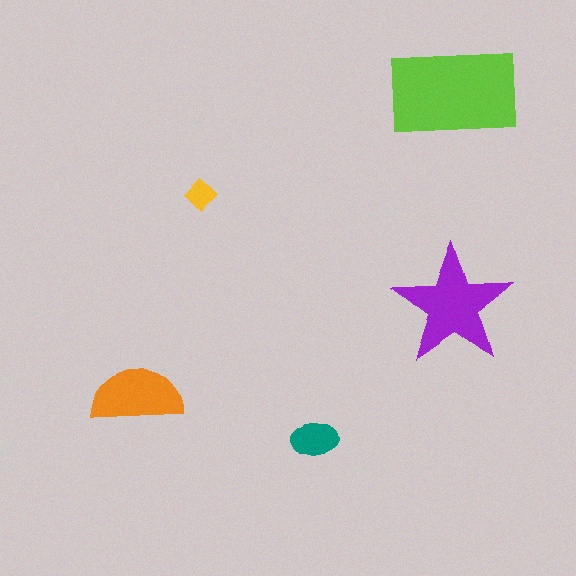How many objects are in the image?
There are 5 objects in the image.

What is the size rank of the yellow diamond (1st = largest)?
5th.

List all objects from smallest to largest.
The yellow diamond, the teal ellipse, the orange semicircle, the purple star, the lime rectangle.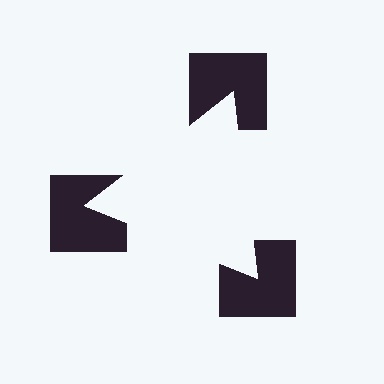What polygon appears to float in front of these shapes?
An illusory triangle — its edges are inferred from the aligned wedge cuts in the notched squares, not physically drawn.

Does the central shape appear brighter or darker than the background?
It typically appears slightly brighter than the background, even though no actual brightness change is drawn.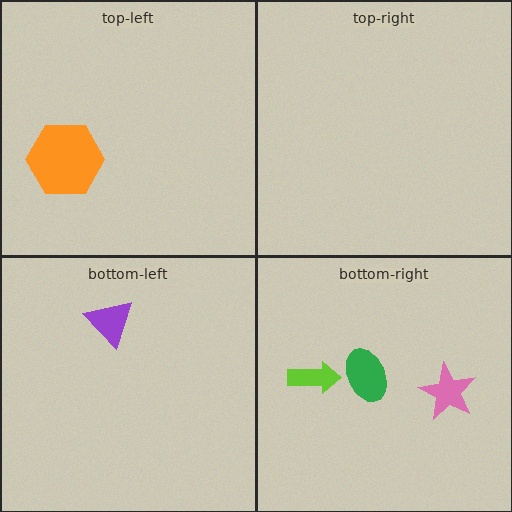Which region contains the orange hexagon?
The top-left region.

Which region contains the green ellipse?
The bottom-right region.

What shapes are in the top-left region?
The orange hexagon.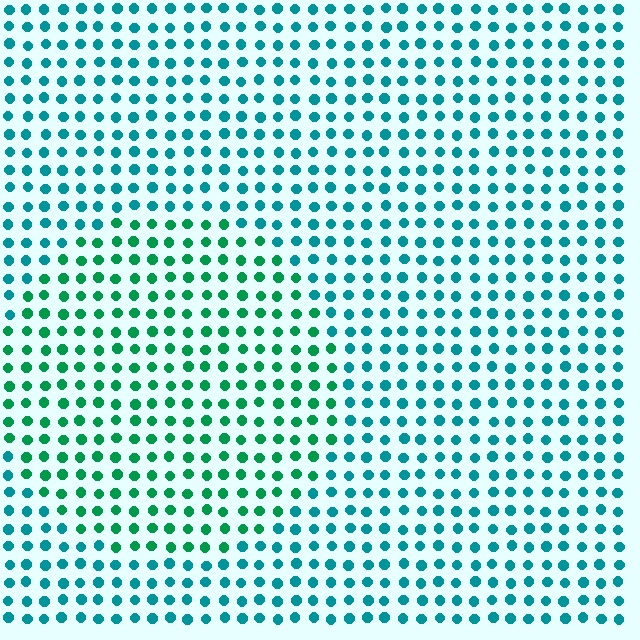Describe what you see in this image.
The image is filled with small teal elements in a uniform arrangement. A circle-shaped region is visible where the elements are tinted to a slightly different hue, forming a subtle color boundary.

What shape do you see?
I see a circle.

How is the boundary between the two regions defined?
The boundary is defined purely by a slight shift in hue (about 33 degrees). Spacing, size, and orientation are identical on both sides.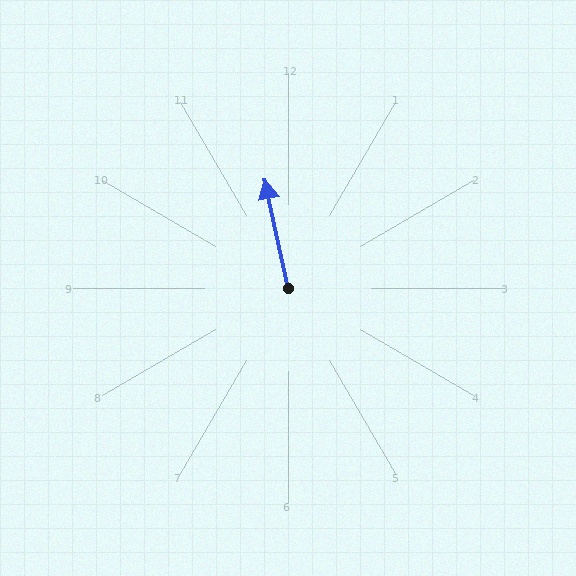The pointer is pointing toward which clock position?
Roughly 12 o'clock.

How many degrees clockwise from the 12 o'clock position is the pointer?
Approximately 348 degrees.